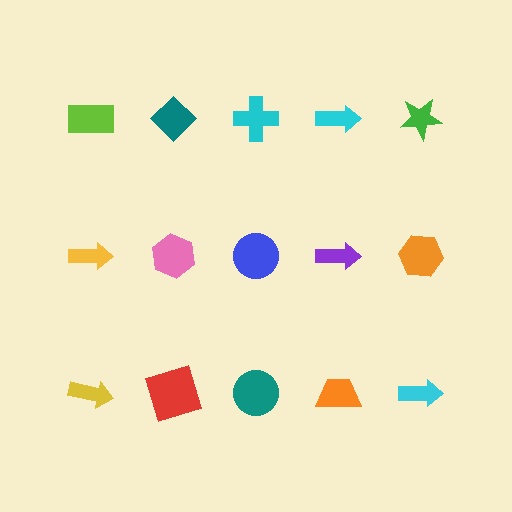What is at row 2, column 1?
A yellow arrow.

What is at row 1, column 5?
A green star.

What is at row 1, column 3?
A cyan cross.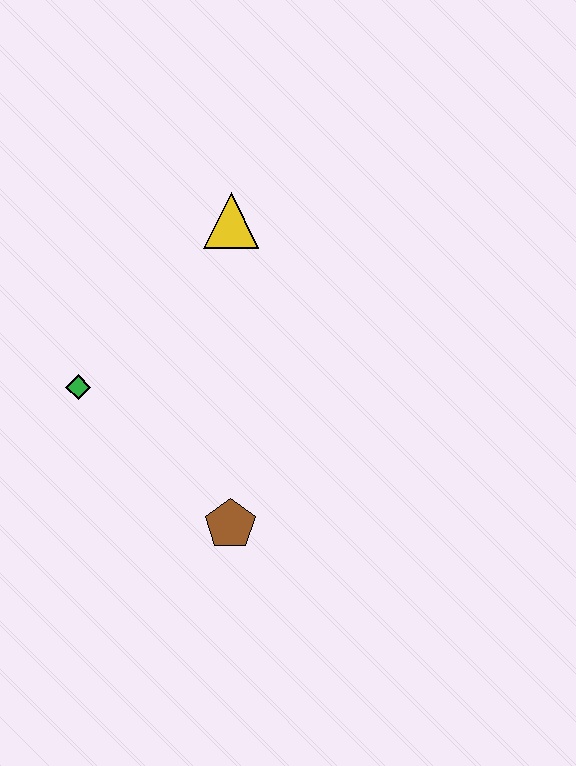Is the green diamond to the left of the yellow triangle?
Yes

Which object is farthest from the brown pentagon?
The yellow triangle is farthest from the brown pentagon.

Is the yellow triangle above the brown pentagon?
Yes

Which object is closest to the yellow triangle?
The green diamond is closest to the yellow triangle.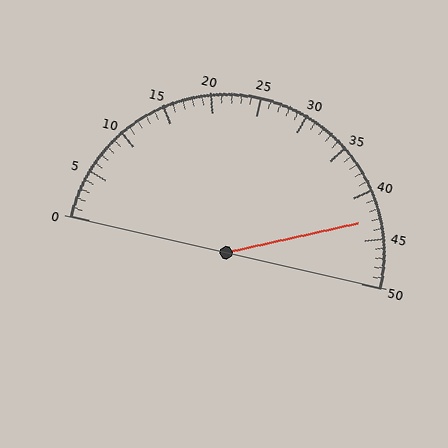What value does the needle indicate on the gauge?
The needle indicates approximately 43.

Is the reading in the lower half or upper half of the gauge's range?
The reading is in the upper half of the range (0 to 50).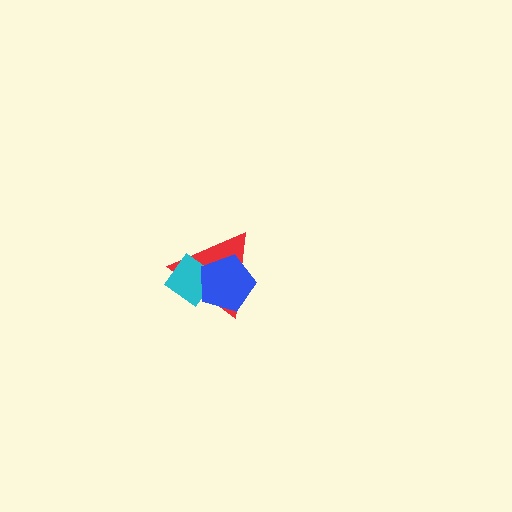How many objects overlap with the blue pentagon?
2 objects overlap with the blue pentagon.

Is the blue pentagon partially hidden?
No, no other shape covers it.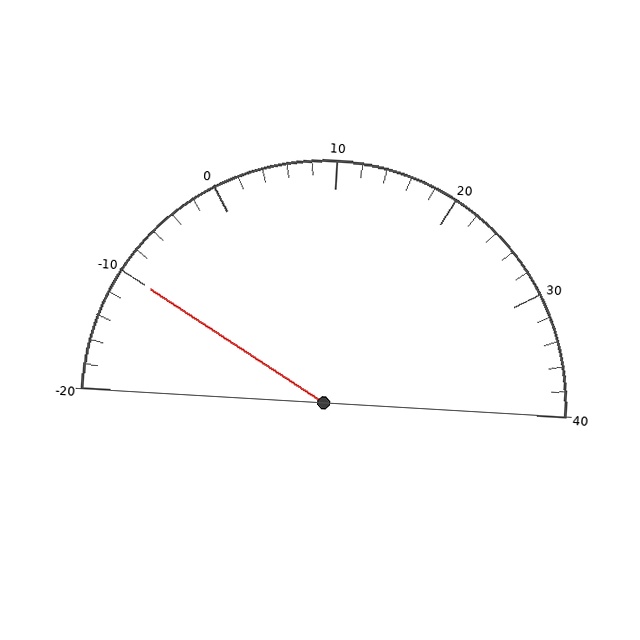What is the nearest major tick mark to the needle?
The nearest major tick mark is -10.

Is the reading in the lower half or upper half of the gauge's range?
The reading is in the lower half of the range (-20 to 40).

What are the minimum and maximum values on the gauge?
The gauge ranges from -20 to 40.